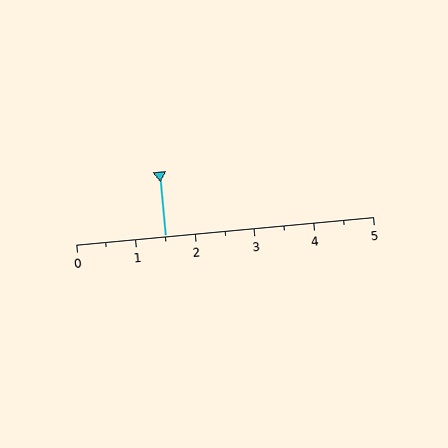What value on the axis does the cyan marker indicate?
The marker indicates approximately 1.5.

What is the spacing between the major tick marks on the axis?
The major ticks are spaced 1 apart.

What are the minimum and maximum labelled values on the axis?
The axis runs from 0 to 5.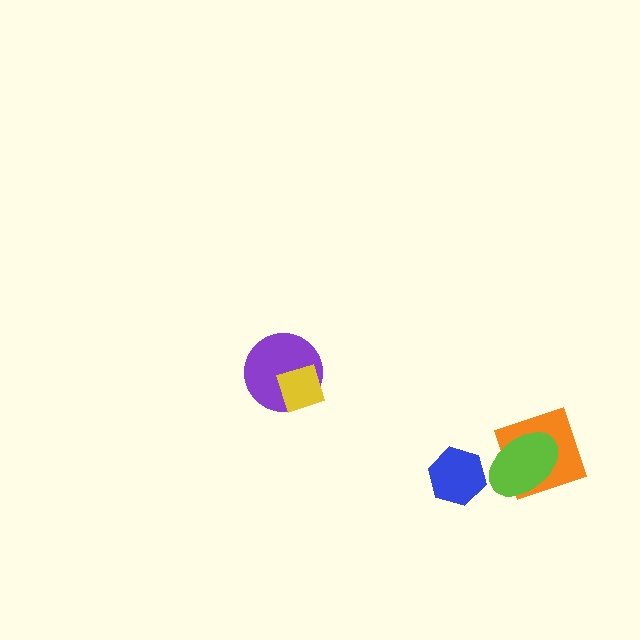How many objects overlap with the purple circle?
1 object overlaps with the purple circle.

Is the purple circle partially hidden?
Yes, it is partially covered by another shape.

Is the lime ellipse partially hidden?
No, no other shape covers it.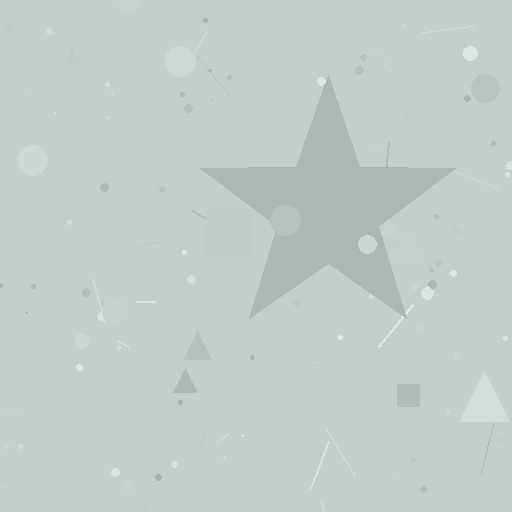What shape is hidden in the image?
A star is hidden in the image.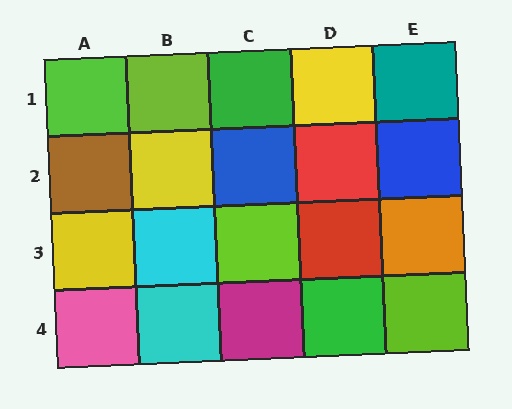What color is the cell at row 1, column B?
Lime.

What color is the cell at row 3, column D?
Red.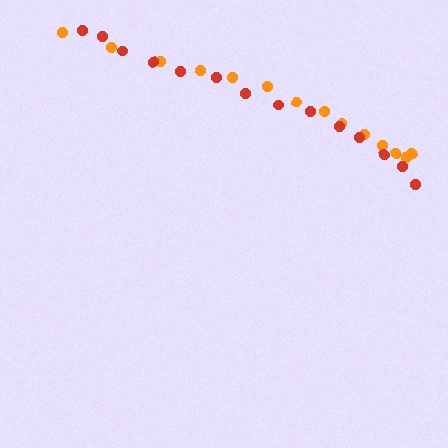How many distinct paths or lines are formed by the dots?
There are 2 distinct paths.